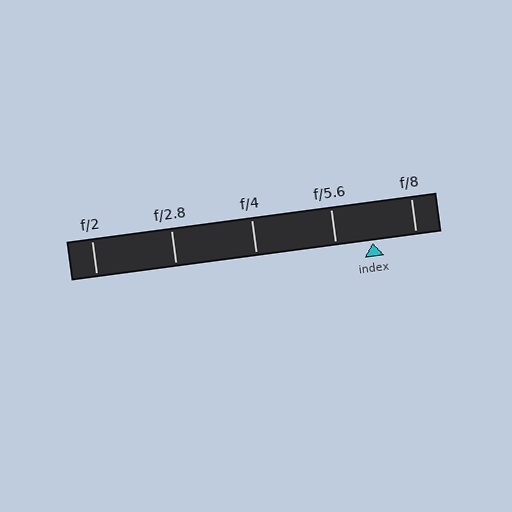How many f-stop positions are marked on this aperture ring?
There are 5 f-stop positions marked.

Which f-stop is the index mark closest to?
The index mark is closest to f/5.6.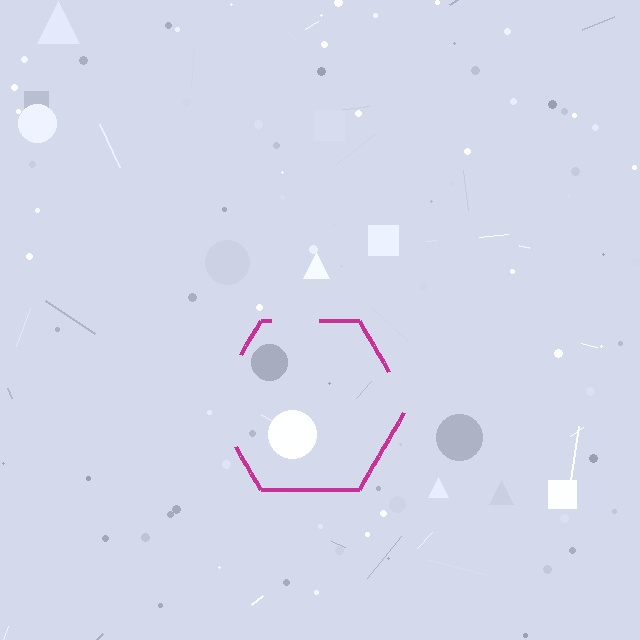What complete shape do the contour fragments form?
The contour fragments form a hexagon.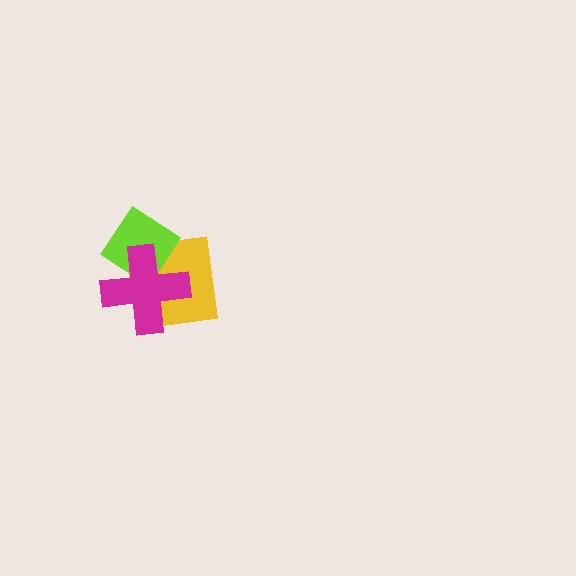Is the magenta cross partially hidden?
No, no other shape covers it.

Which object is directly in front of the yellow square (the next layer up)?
The lime diamond is directly in front of the yellow square.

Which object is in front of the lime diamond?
The magenta cross is in front of the lime diamond.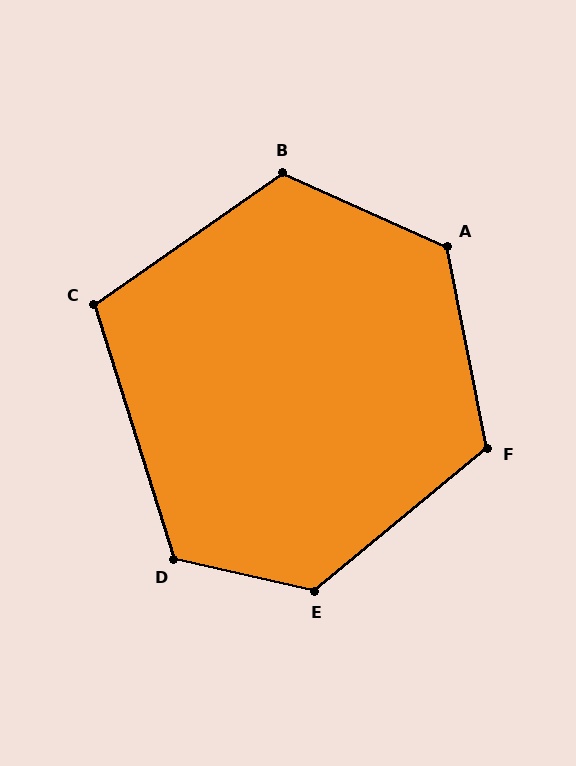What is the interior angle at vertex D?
Approximately 120 degrees (obtuse).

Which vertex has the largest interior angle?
E, at approximately 128 degrees.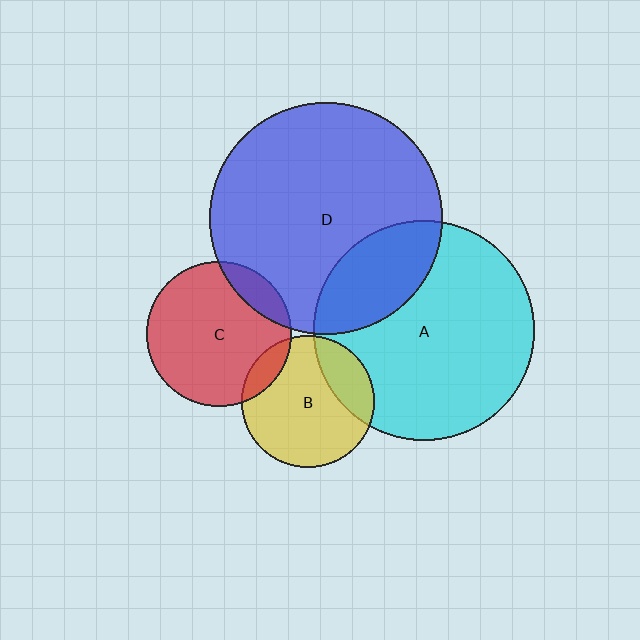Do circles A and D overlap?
Yes.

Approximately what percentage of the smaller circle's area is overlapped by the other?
Approximately 25%.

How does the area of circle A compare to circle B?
Approximately 2.8 times.